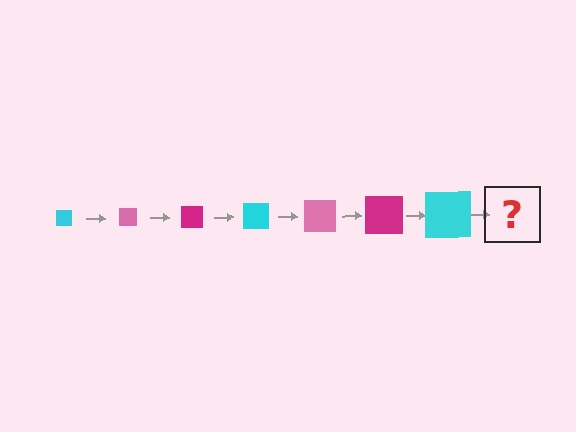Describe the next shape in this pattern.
It should be a pink square, larger than the previous one.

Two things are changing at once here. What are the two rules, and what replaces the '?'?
The two rules are that the square grows larger each step and the color cycles through cyan, pink, and magenta. The '?' should be a pink square, larger than the previous one.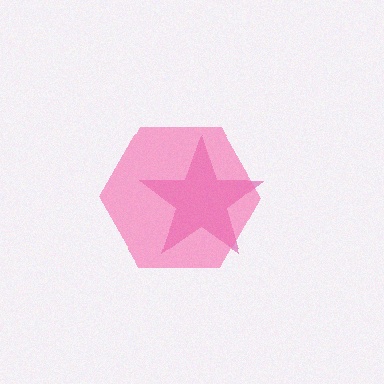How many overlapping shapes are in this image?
There are 2 overlapping shapes in the image.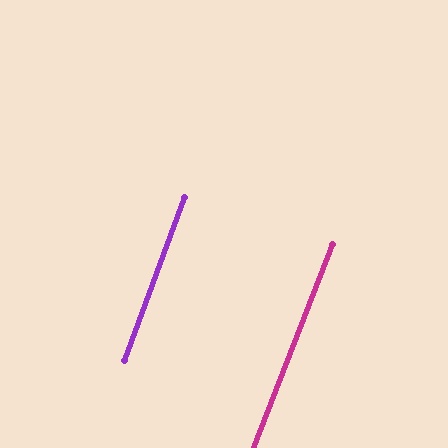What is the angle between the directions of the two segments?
Approximately 1 degree.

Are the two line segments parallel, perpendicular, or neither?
Parallel — their directions differ by only 0.9°.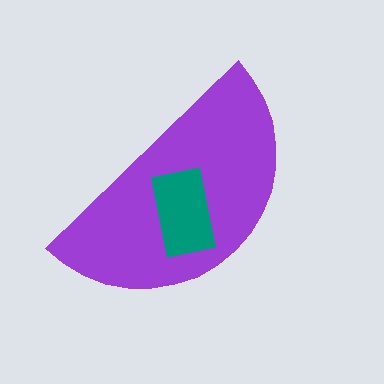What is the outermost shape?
The purple semicircle.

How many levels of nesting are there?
2.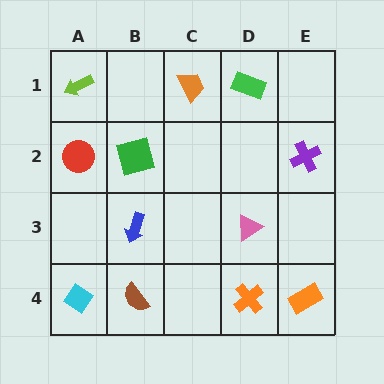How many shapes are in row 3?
2 shapes.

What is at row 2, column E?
A purple cross.